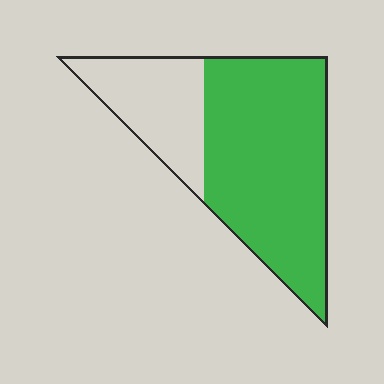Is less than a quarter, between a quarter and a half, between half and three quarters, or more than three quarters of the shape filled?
Between half and three quarters.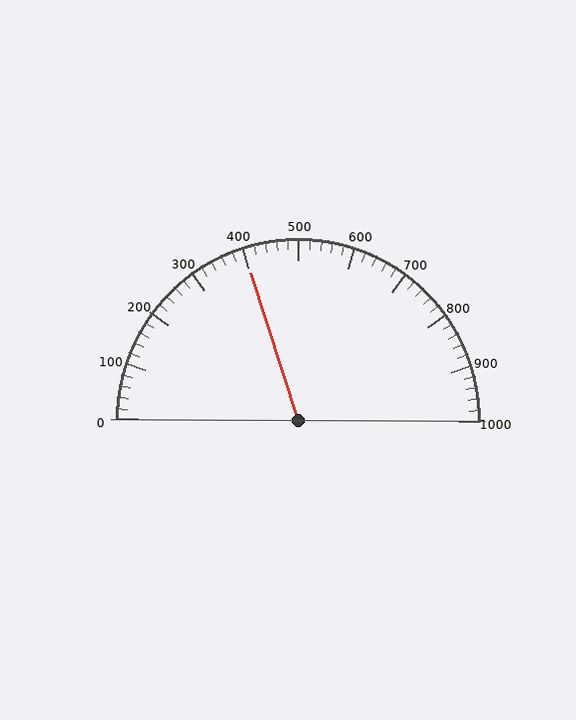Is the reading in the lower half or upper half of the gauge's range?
The reading is in the lower half of the range (0 to 1000).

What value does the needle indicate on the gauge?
The needle indicates approximately 400.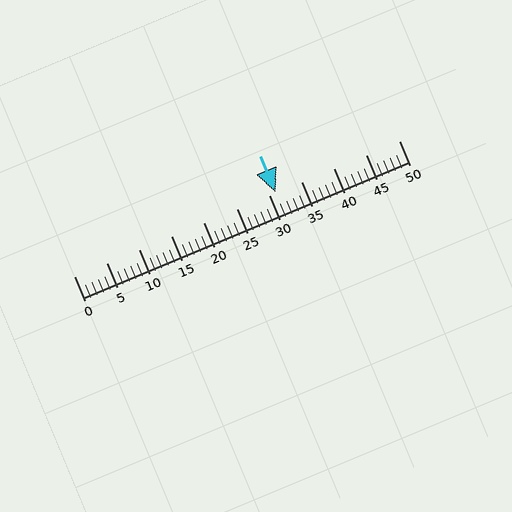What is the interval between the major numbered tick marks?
The major tick marks are spaced 5 units apart.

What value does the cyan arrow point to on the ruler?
The cyan arrow points to approximately 31.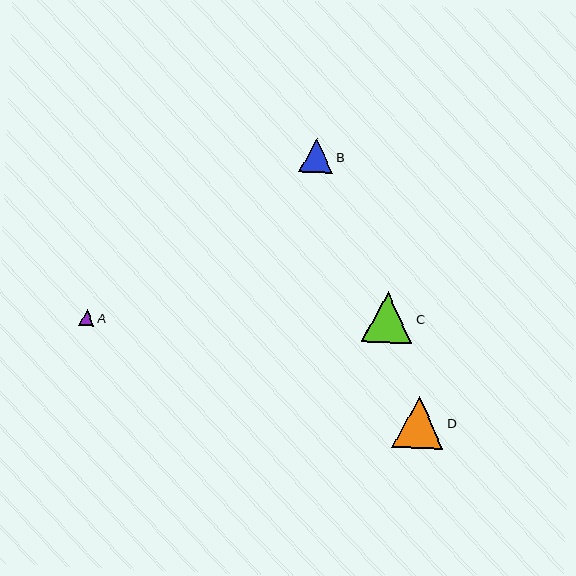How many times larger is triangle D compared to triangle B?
Triangle D is approximately 1.5 times the size of triangle B.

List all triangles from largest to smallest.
From largest to smallest: D, C, B, A.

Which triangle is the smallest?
Triangle A is the smallest with a size of approximately 16 pixels.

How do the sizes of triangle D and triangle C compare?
Triangle D and triangle C are approximately the same size.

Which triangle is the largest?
Triangle D is the largest with a size of approximately 51 pixels.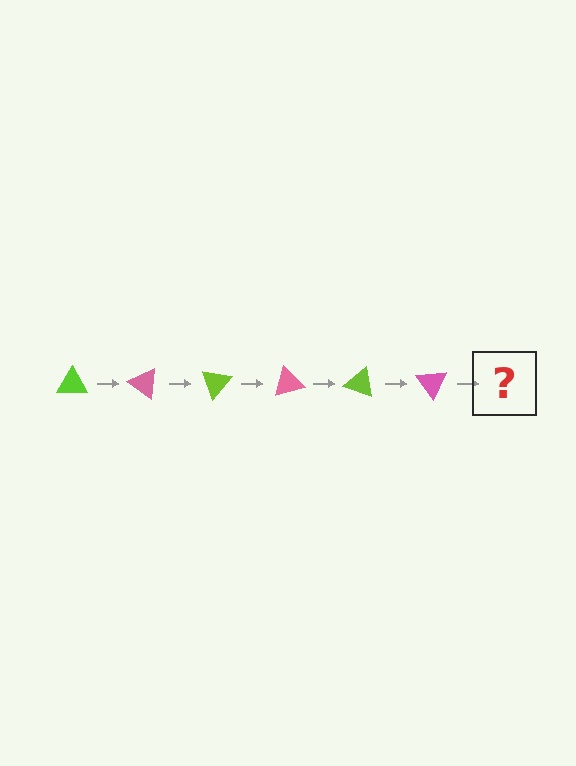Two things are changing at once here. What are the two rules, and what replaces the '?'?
The two rules are that it rotates 35 degrees each step and the color cycles through lime and pink. The '?' should be a lime triangle, rotated 210 degrees from the start.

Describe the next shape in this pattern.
It should be a lime triangle, rotated 210 degrees from the start.